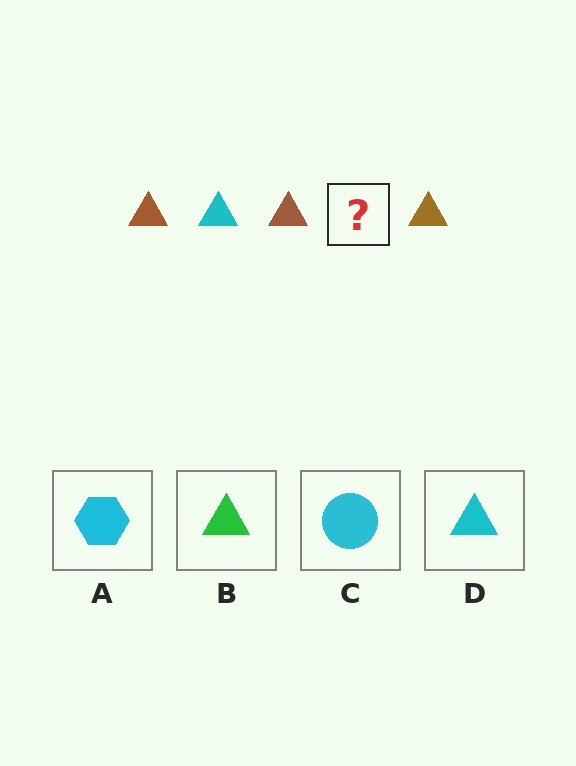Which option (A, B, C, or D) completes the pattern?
D.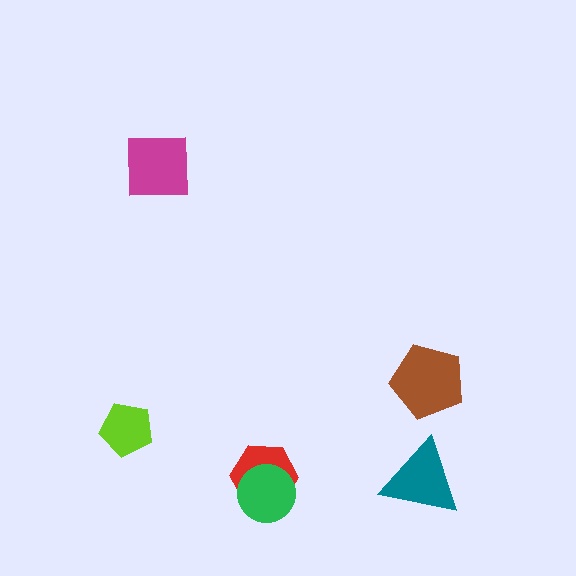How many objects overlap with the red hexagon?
1 object overlaps with the red hexagon.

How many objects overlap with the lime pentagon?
0 objects overlap with the lime pentagon.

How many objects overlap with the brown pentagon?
0 objects overlap with the brown pentagon.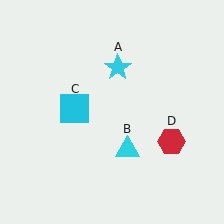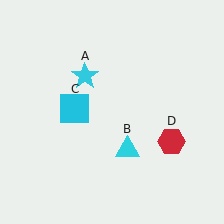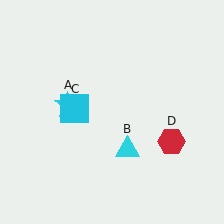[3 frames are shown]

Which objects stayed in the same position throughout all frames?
Cyan triangle (object B) and cyan square (object C) and red hexagon (object D) remained stationary.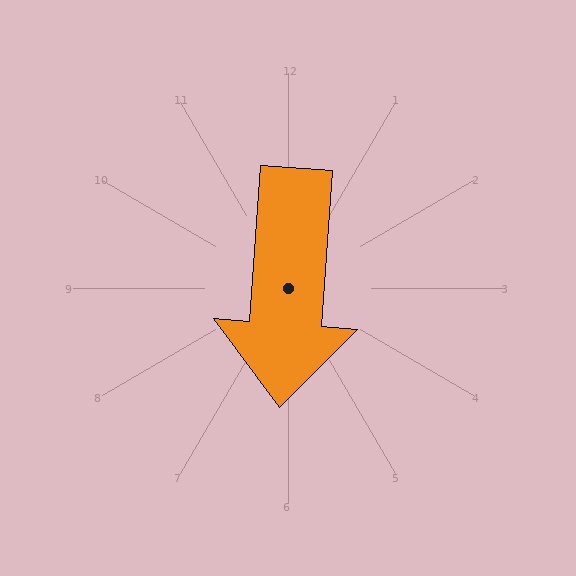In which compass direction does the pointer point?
South.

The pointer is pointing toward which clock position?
Roughly 6 o'clock.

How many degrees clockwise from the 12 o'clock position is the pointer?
Approximately 184 degrees.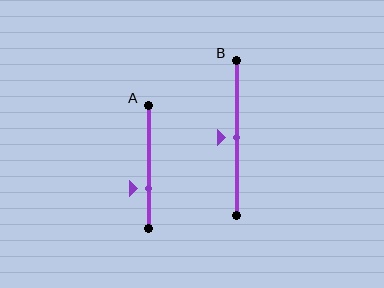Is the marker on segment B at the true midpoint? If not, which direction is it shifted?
Yes, the marker on segment B is at the true midpoint.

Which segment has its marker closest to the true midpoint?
Segment B has its marker closest to the true midpoint.